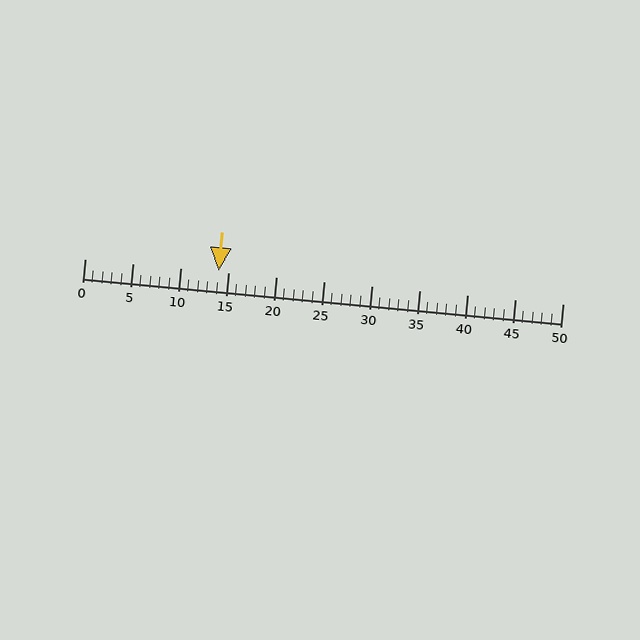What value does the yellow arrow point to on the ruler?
The yellow arrow points to approximately 14.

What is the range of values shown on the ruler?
The ruler shows values from 0 to 50.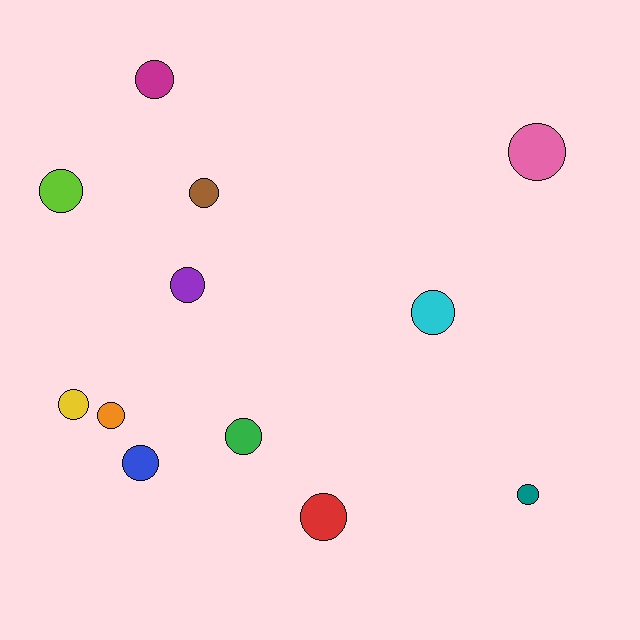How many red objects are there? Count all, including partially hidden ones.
There is 1 red object.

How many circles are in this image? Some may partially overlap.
There are 12 circles.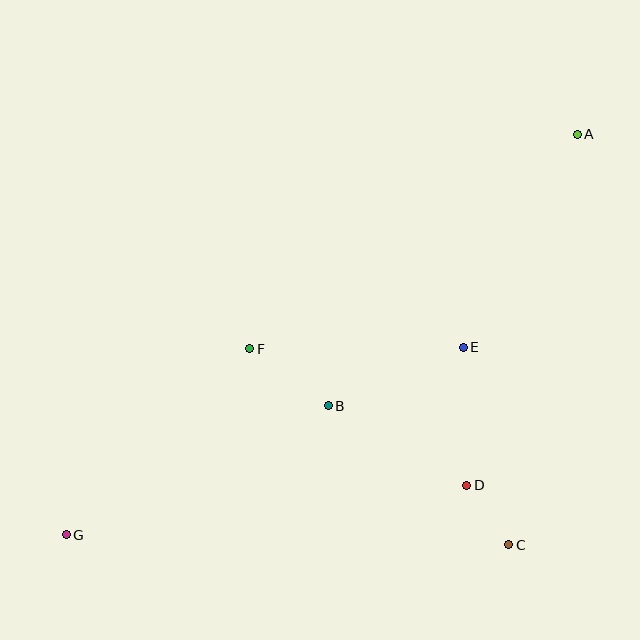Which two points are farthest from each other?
Points A and G are farthest from each other.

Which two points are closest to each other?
Points C and D are closest to each other.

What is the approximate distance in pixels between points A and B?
The distance between A and B is approximately 368 pixels.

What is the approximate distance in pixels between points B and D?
The distance between B and D is approximately 159 pixels.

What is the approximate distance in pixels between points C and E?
The distance between C and E is approximately 202 pixels.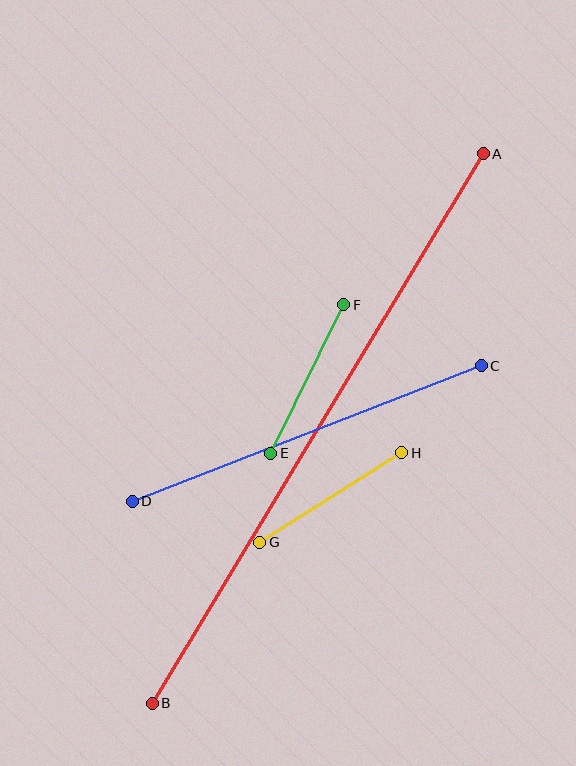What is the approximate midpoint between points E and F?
The midpoint is at approximately (307, 379) pixels.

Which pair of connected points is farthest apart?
Points A and B are farthest apart.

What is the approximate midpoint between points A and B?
The midpoint is at approximately (318, 429) pixels.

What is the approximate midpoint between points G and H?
The midpoint is at approximately (331, 498) pixels.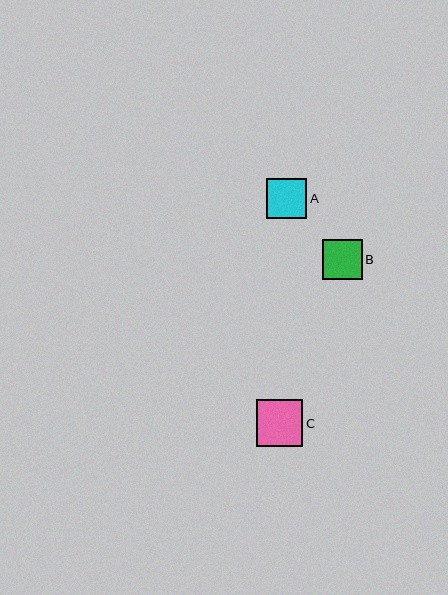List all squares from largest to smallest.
From largest to smallest: C, A, B.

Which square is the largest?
Square C is the largest with a size of approximately 46 pixels.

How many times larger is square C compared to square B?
Square C is approximately 1.2 times the size of square B.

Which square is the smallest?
Square B is the smallest with a size of approximately 40 pixels.